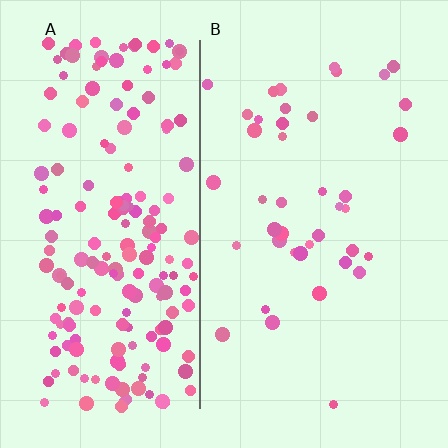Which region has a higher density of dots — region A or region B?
A (the left).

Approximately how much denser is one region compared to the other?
Approximately 4.6× — region A over region B.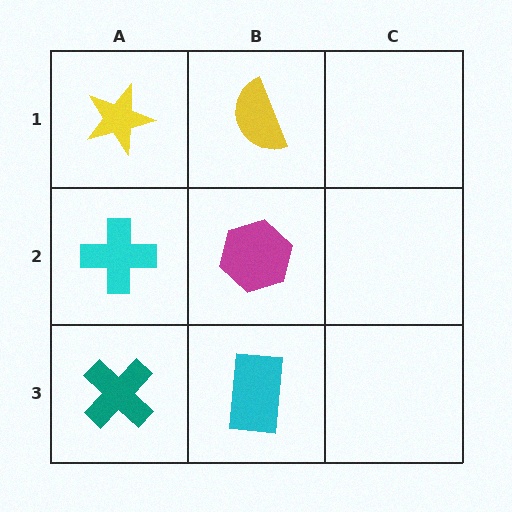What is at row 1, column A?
A yellow star.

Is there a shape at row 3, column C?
No, that cell is empty.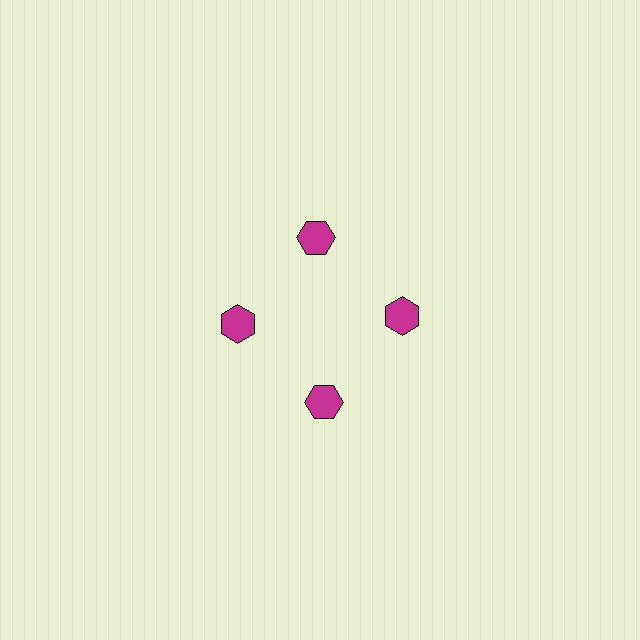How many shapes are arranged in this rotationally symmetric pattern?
There are 8 shapes, arranged in 4 groups of 2.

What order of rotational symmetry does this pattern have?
This pattern has 4-fold rotational symmetry.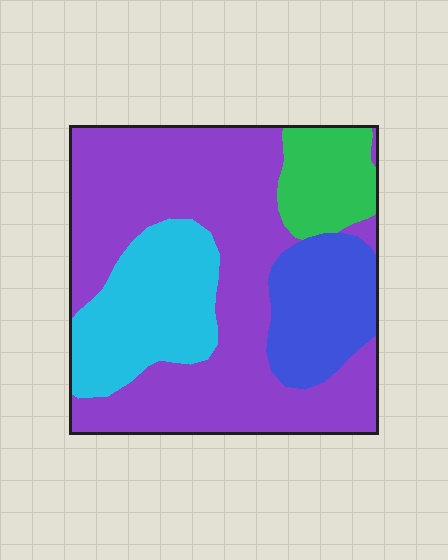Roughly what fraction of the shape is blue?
Blue takes up about one sixth (1/6) of the shape.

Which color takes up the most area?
Purple, at roughly 55%.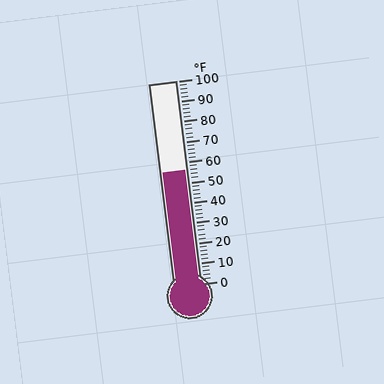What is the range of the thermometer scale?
The thermometer scale ranges from 0°F to 100°F.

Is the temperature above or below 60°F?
The temperature is below 60°F.